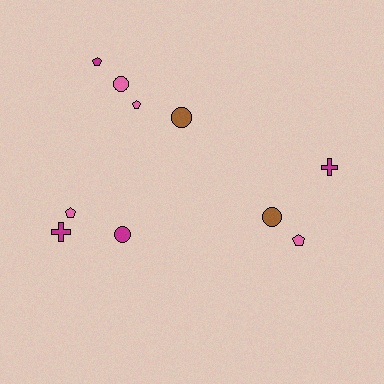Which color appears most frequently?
Magenta, with 4 objects.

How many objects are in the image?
There are 10 objects.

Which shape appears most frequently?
Pentagon, with 4 objects.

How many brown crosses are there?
There are no brown crosses.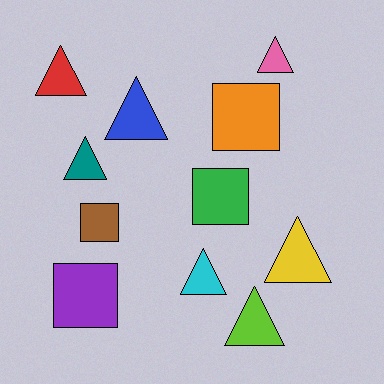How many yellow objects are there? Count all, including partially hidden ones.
There is 1 yellow object.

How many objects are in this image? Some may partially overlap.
There are 11 objects.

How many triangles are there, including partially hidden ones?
There are 7 triangles.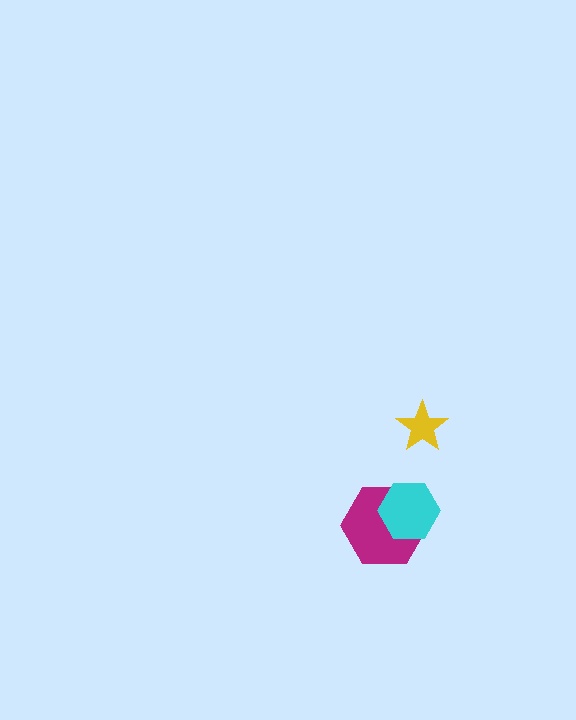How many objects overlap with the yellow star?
0 objects overlap with the yellow star.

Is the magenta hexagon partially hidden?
Yes, it is partially covered by another shape.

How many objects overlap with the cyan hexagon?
1 object overlaps with the cyan hexagon.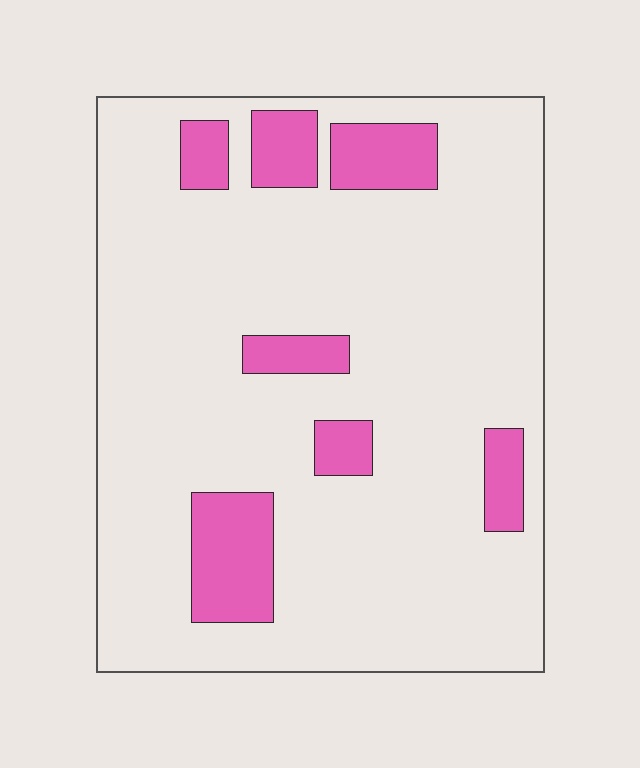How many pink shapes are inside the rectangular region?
7.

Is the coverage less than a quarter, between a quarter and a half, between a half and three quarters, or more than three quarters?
Less than a quarter.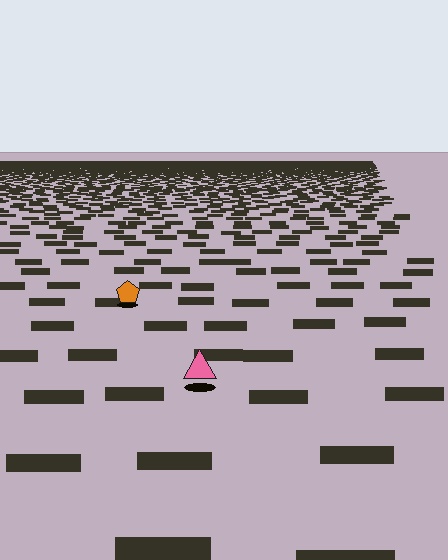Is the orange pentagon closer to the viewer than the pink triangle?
No. The pink triangle is closer — you can tell from the texture gradient: the ground texture is coarser near it.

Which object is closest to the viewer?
The pink triangle is closest. The texture marks near it are larger and more spread out.